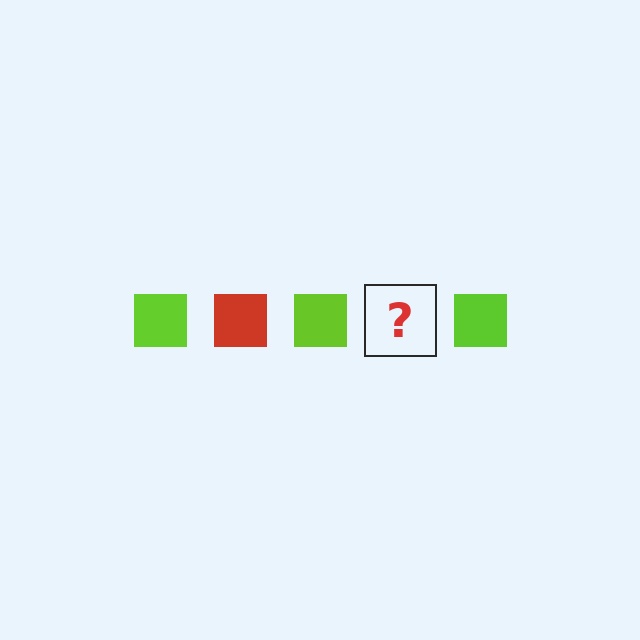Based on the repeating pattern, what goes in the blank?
The blank should be a red square.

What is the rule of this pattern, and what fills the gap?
The rule is that the pattern cycles through lime, red squares. The gap should be filled with a red square.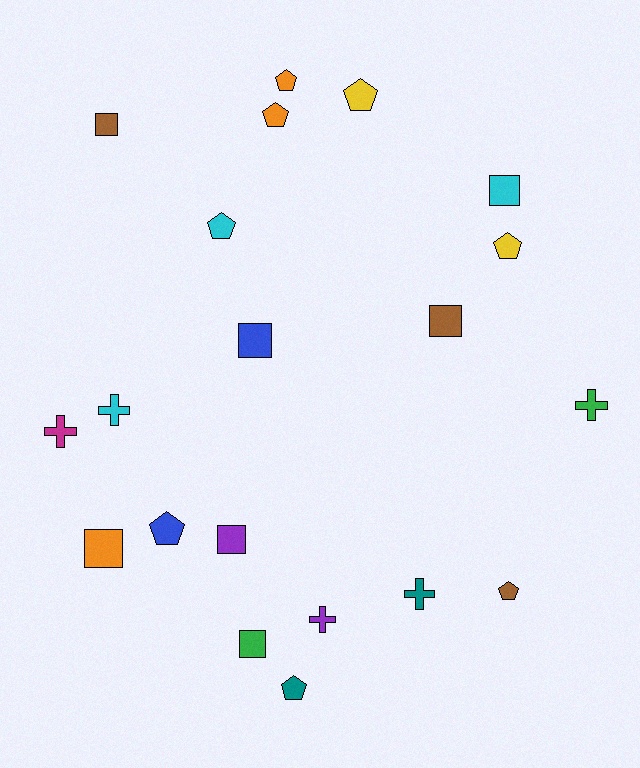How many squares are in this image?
There are 7 squares.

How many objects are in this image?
There are 20 objects.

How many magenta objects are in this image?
There is 1 magenta object.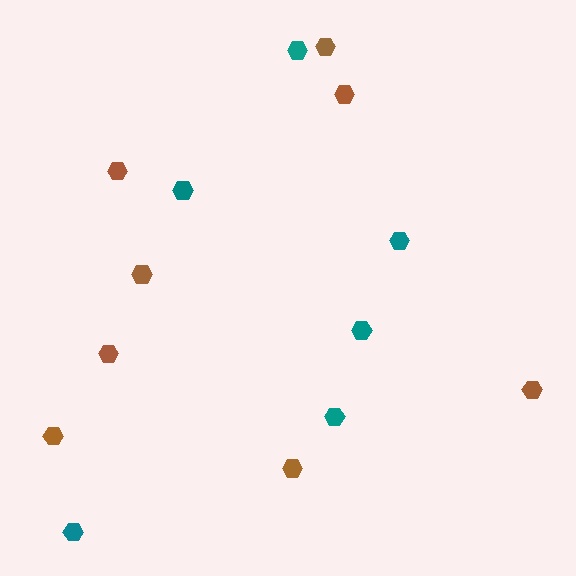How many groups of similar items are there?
There are 2 groups: one group of brown hexagons (8) and one group of teal hexagons (6).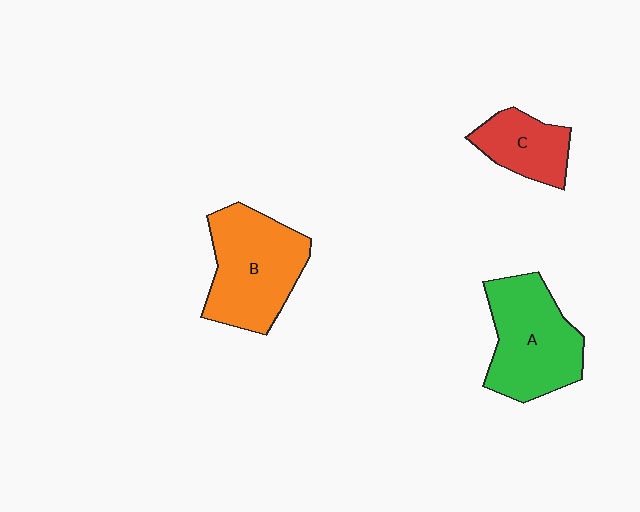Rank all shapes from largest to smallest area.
From largest to smallest: B (orange), A (green), C (red).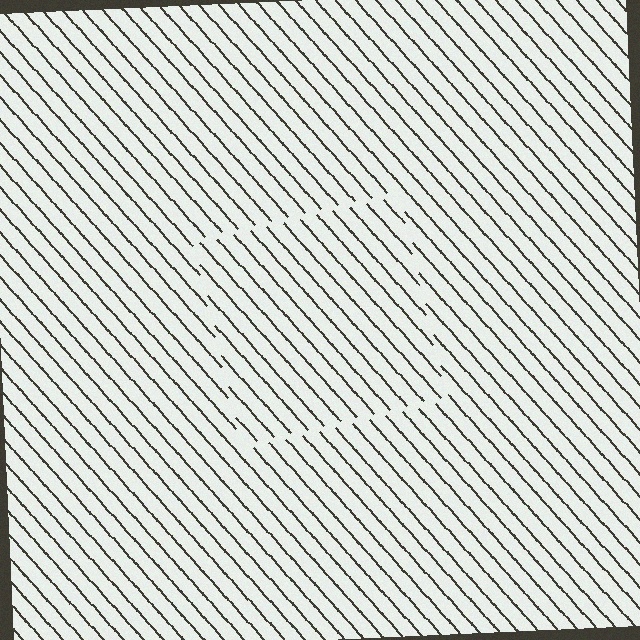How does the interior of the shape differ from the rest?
The interior of the shape contains the same grating, shifted by half a period — the contour is defined by the phase discontinuity where line-ends from the inner and outer gratings abut.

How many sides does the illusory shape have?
4 sides — the line-ends trace a square.